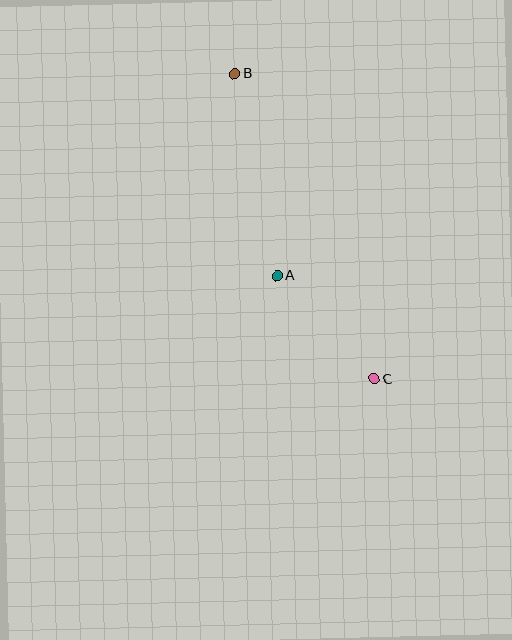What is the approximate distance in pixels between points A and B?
The distance between A and B is approximately 206 pixels.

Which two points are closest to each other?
Points A and C are closest to each other.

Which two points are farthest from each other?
Points B and C are farthest from each other.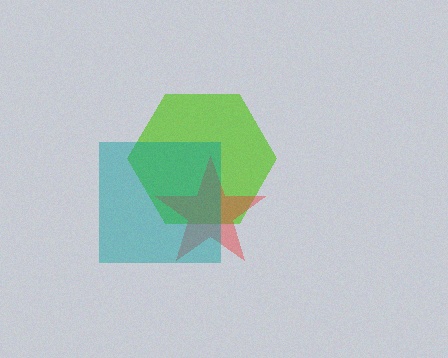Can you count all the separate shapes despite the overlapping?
Yes, there are 3 separate shapes.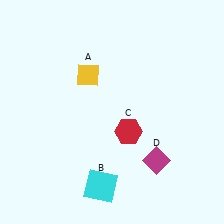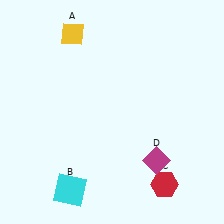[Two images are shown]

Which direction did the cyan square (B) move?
The cyan square (B) moved left.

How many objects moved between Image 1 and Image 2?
3 objects moved between the two images.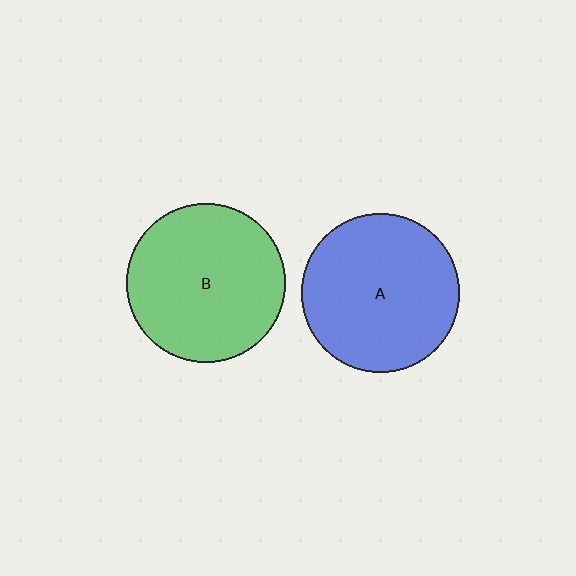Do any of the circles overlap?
No, none of the circles overlap.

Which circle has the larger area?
Circle B (green).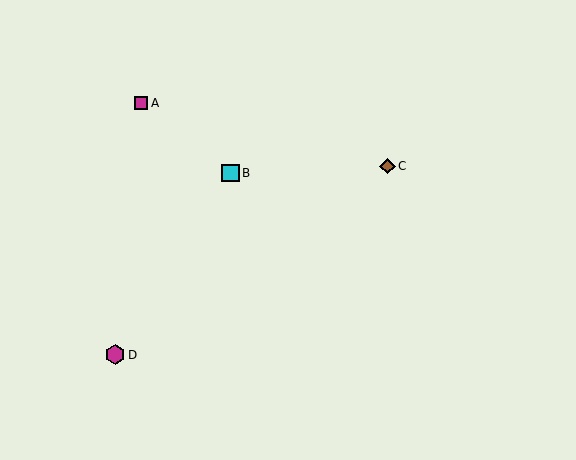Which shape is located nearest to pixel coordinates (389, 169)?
The brown diamond (labeled C) at (388, 166) is nearest to that location.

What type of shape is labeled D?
Shape D is a magenta hexagon.